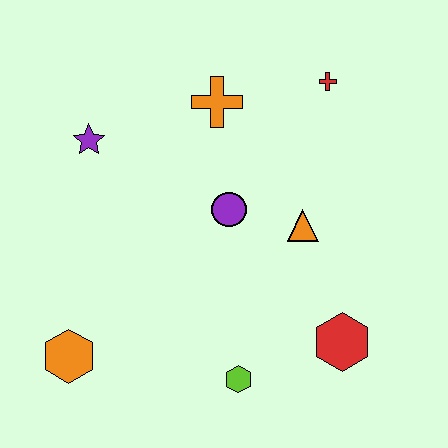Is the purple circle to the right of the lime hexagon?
No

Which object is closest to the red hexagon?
The lime hexagon is closest to the red hexagon.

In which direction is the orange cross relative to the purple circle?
The orange cross is above the purple circle.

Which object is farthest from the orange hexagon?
The red cross is farthest from the orange hexagon.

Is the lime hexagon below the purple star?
Yes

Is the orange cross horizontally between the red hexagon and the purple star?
Yes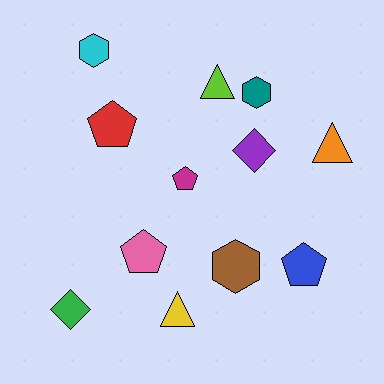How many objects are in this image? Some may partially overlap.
There are 12 objects.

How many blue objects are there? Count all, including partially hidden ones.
There is 1 blue object.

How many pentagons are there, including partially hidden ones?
There are 4 pentagons.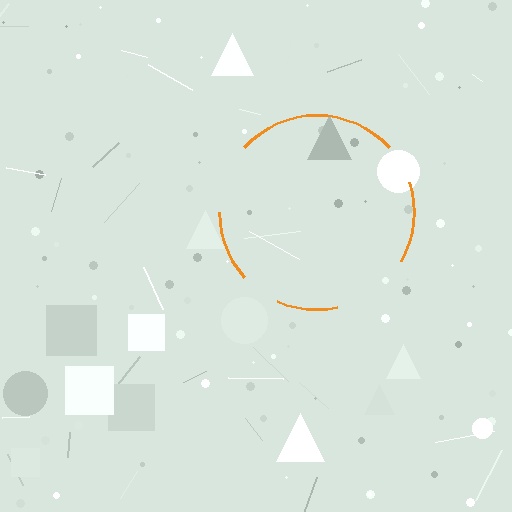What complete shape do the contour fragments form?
The contour fragments form a circle.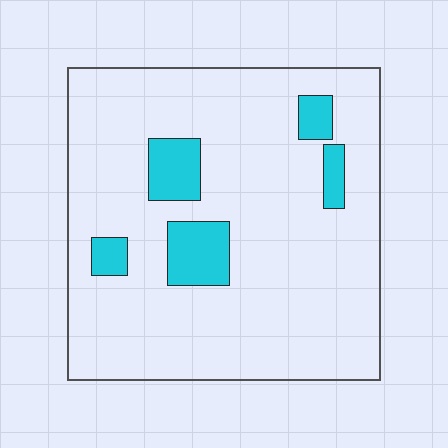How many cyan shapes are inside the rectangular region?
5.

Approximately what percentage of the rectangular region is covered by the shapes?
Approximately 10%.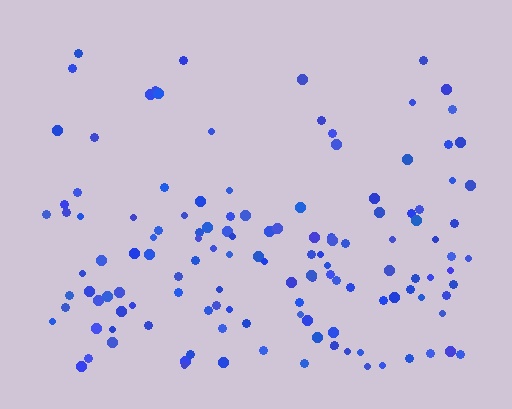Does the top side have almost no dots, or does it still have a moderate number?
Still a moderate number, just noticeably fewer than the bottom.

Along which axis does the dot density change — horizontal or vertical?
Vertical.